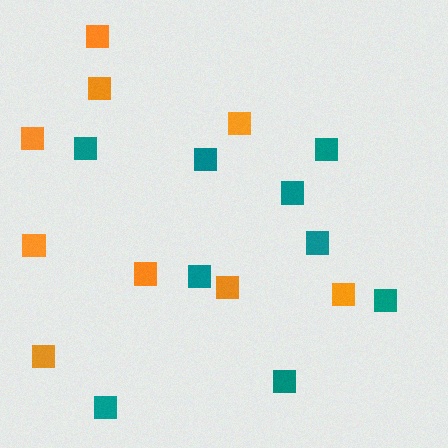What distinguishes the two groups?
There are 2 groups: one group of teal squares (9) and one group of orange squares (9).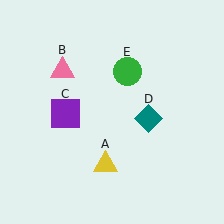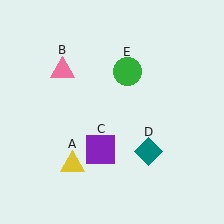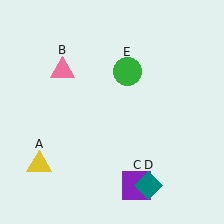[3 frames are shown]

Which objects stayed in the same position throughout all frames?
Pink triangle (object B) and green circle (object E) remained stationary.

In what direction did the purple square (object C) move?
The purple square (object C) moved down and to the right.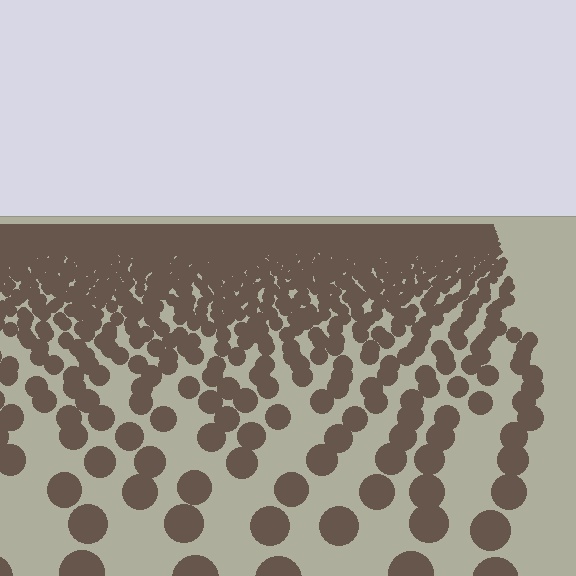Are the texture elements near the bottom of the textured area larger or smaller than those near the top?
Larger. Near the bottom, elements are closer to the viewer and appear at a bigger on-screen size.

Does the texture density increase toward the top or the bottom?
Density increases toward the top.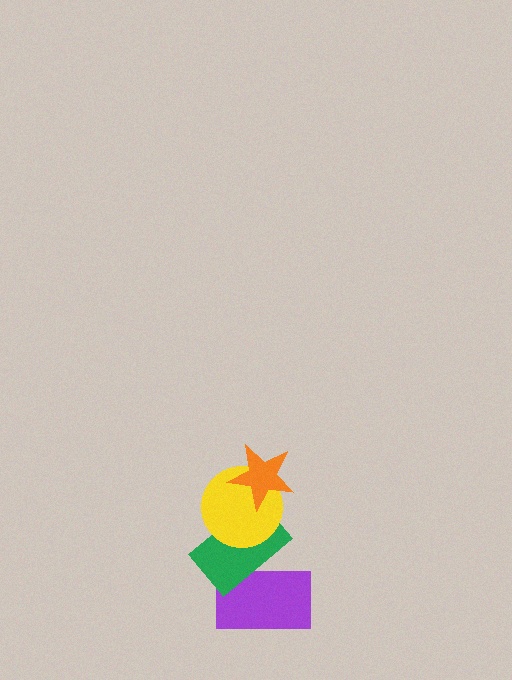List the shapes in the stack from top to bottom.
From top to bottom: the orange star, the yellow circle, the green rectangle, the purple rectangle.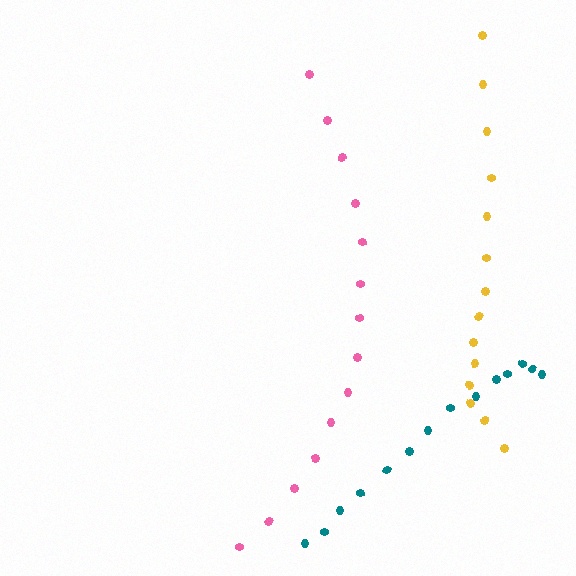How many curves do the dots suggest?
There are 3 distinct paths.